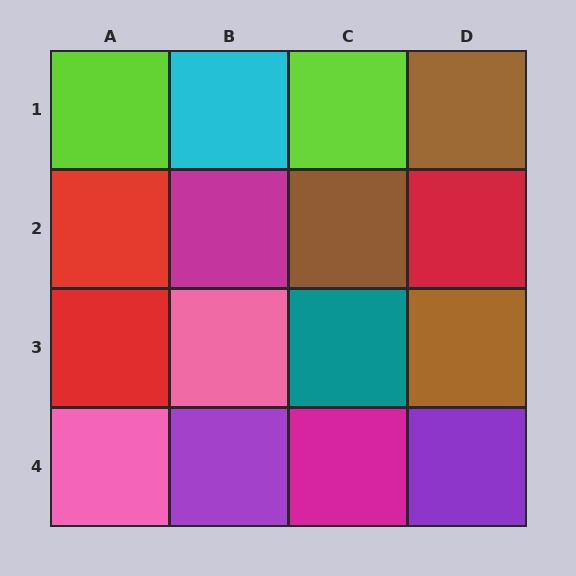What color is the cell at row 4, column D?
Purple.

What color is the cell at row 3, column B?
Pink.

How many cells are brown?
3 cells are brown.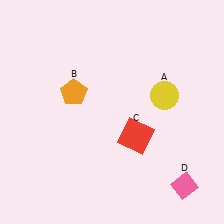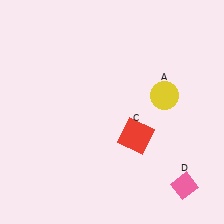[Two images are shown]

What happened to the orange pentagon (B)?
The orange pentagon (B) was removed in Image 2. It was in the top-left area of Image 1.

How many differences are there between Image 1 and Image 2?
There is 1 difference between the two images.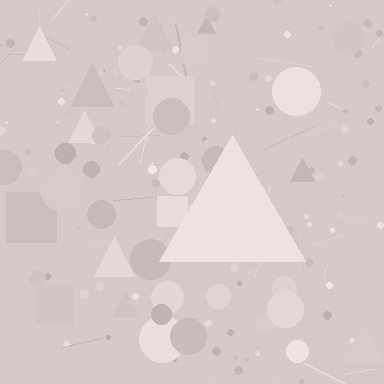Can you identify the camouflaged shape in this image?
The camouflaged shape is a triangle.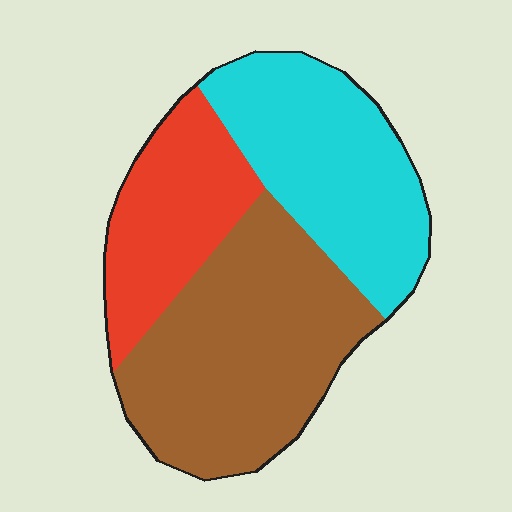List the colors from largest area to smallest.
From largest to smallest: brown, cyan, red.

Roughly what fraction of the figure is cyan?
Cyan takes up about one third (1/3) of the figure.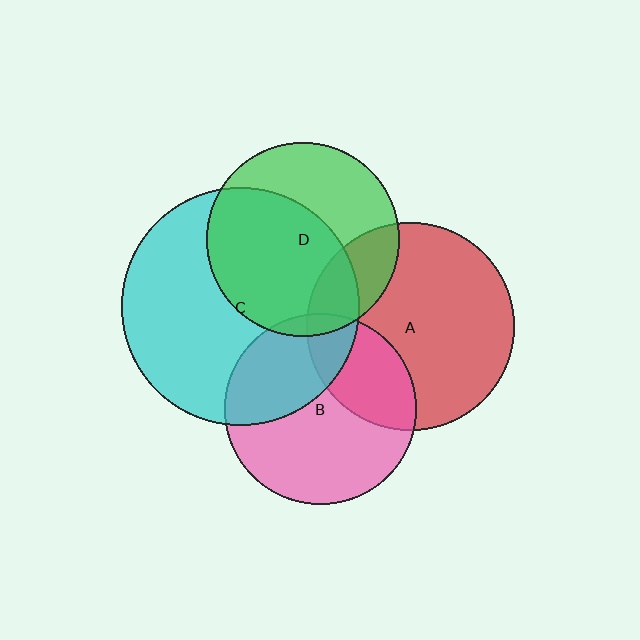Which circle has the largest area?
Circle C (cyan).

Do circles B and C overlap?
Yes.